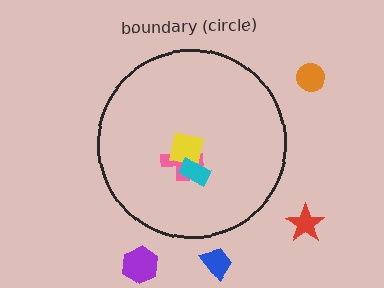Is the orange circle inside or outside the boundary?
Outside.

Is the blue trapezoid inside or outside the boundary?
Outside.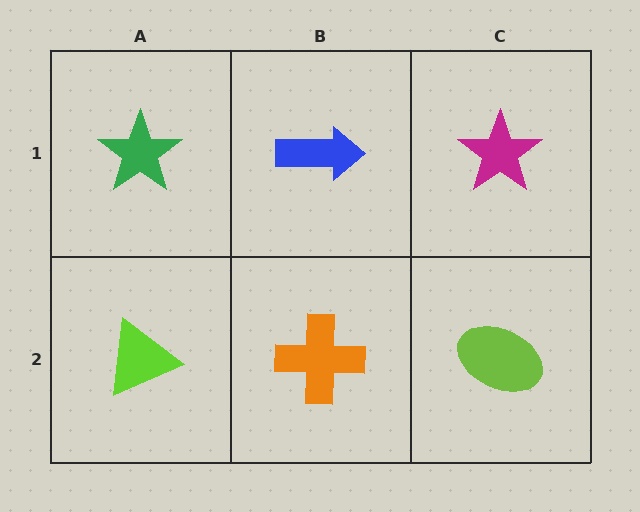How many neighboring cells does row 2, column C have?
2.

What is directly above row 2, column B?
A blue arrow.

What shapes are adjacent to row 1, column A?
A lime triangle (row 2, column A), a blue arrow (row 1, column B).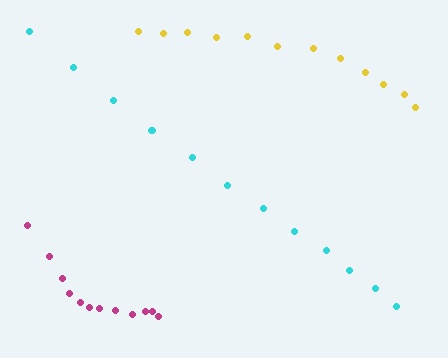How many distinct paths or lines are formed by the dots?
There are 3 distinct paths.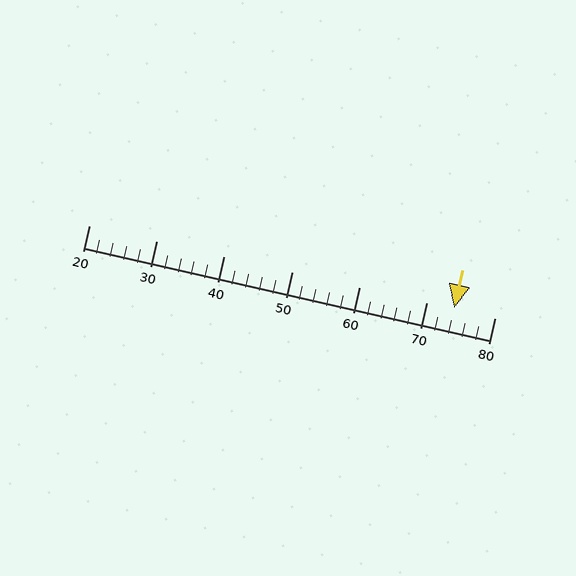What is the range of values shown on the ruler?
The ruler shows values from 20 to 80.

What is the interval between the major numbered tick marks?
The major tick marks are spaced 10 units apart.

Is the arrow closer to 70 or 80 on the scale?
The arrow is closer to 70.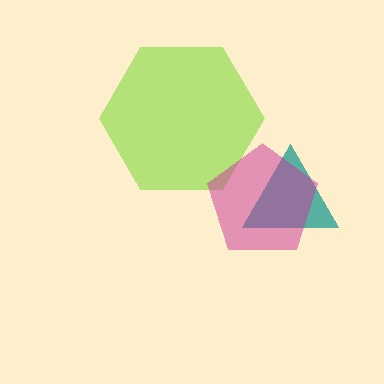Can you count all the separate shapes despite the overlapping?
Yes, there are 3 separate shapes.